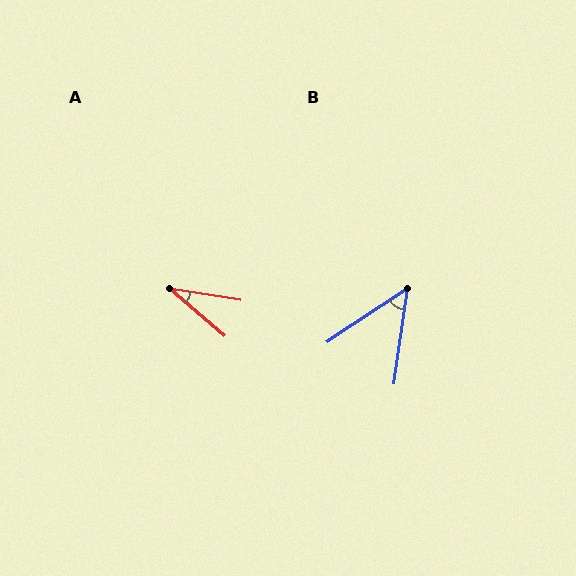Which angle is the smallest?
A, at approximately 32 degrees.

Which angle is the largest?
B, at approximately 48 degrees.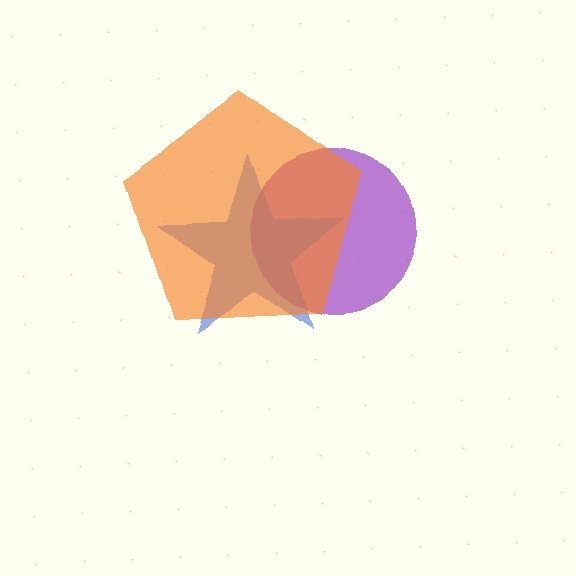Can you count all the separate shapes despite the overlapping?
Yes, there are 3 separate shapes.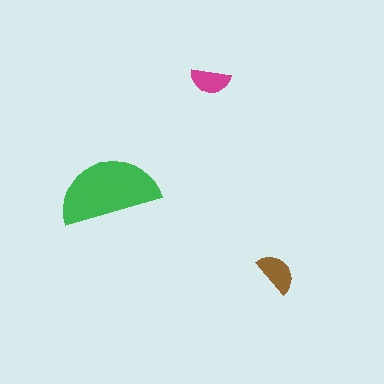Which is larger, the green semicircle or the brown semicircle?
The green one.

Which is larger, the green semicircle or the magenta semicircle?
The green one.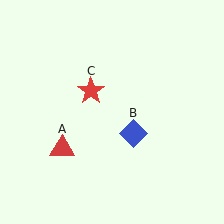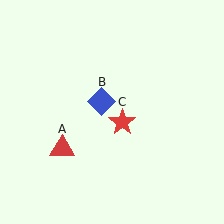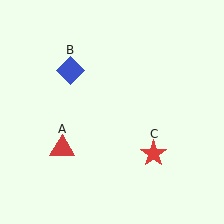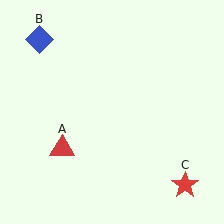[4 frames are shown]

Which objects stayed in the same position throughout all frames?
Red triangle (object A) remained stationary.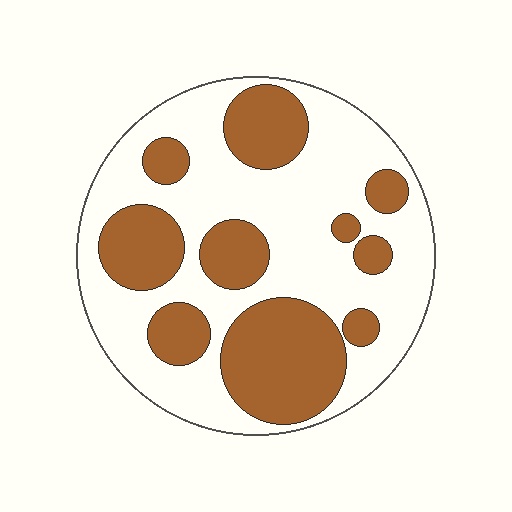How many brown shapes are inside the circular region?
10.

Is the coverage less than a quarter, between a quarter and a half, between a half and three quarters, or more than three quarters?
Between a quarter and a half.